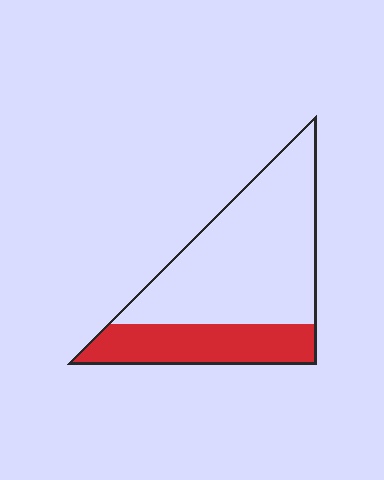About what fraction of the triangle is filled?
About one third (1/3).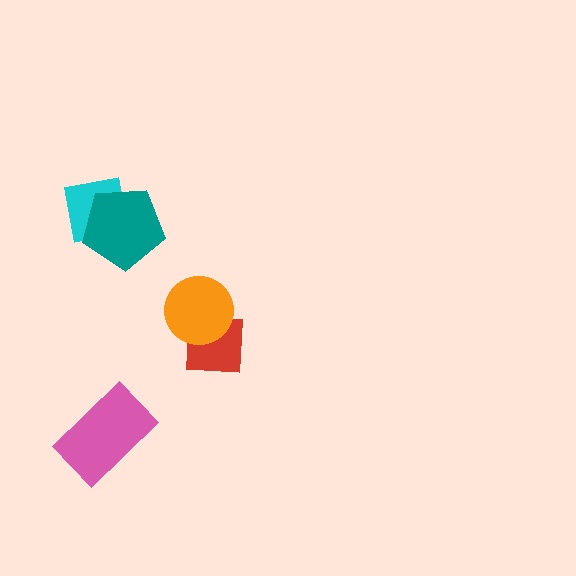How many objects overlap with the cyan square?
1 object overlaps with the cyan square.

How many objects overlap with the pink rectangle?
0 objects overlap with the pink rectangle.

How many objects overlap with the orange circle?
1 object overlaps with the orange circle.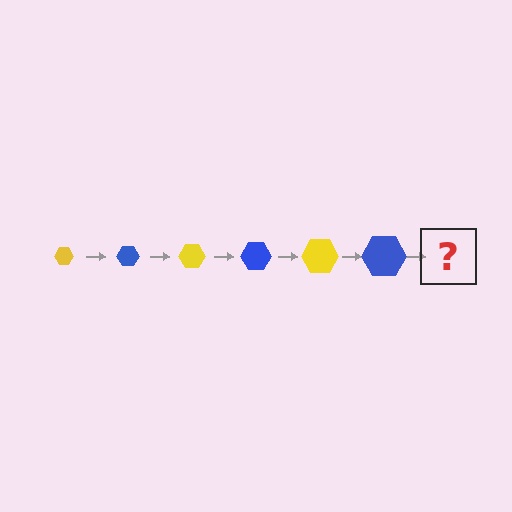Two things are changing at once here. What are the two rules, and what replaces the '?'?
The two rules are that the hexagon grows larger each step and the color cycles through yellow and blue. The '?' should be a yellow hexagon, larger than the previous one.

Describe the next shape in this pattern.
It should be a yellow hexagon, larger than the previous one.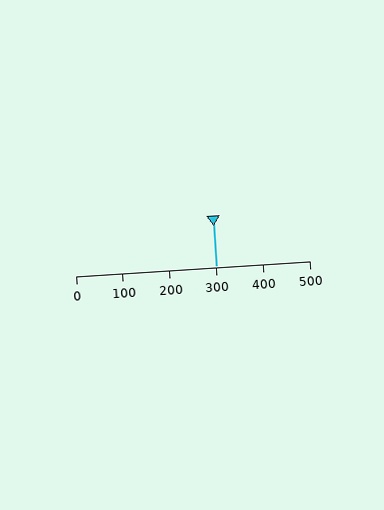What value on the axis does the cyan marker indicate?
The marker indicates approximately 300.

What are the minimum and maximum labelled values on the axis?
The axis runs from 0 to 500.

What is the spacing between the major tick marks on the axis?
The major ticks are spaced 100 apart.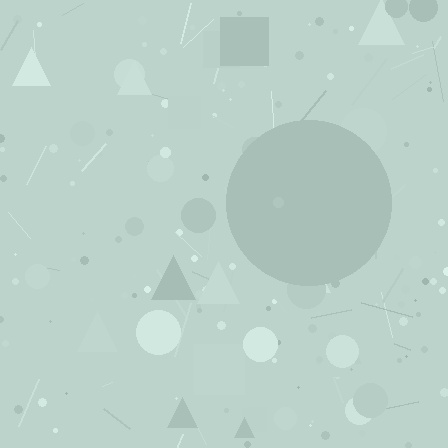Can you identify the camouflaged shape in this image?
The camouflaged shape is a circle.